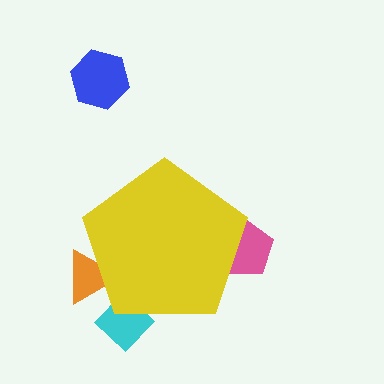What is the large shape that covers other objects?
A yellow pentagon.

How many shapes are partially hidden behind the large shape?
3 shapes are partially hidden.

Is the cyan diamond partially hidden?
Yes, the cyan diamond is partially hidden behind the yellow pentagon.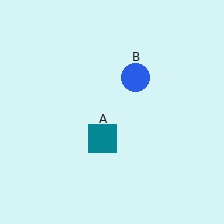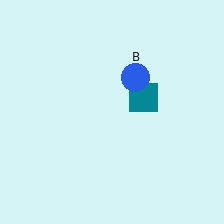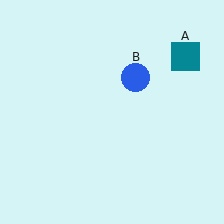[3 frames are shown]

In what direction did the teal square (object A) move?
The teal square (object A) moved up and to the right.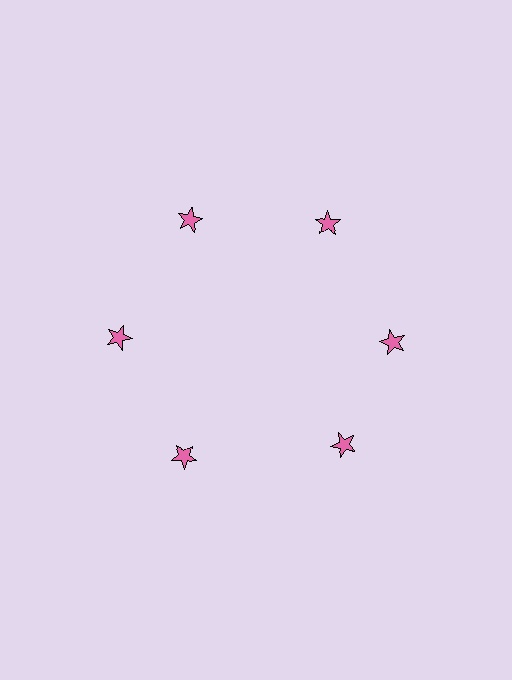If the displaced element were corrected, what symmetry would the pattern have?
It would have 6-fold rotational symmetry — the pattern would map onto itself every 60 degrees.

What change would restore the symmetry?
The symmetry would be restored by rotating it back into even spacing with its neighbors so that all 6 stars sit at equal angles and equal distance from the center.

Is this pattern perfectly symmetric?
No. The 6 pink stars are arranged in a ring, but one element near the 5 o'clock position is rotated out of alignment along the ring, breaking the 6-fold rotational symmetry.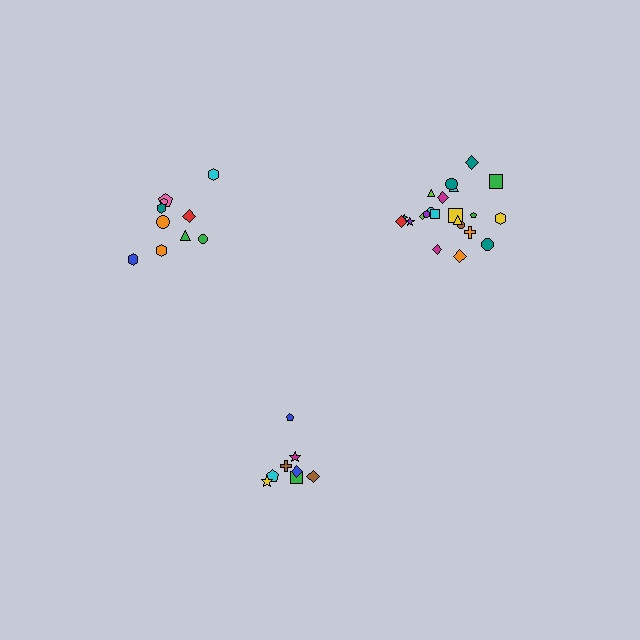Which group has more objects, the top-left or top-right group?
The top-right group.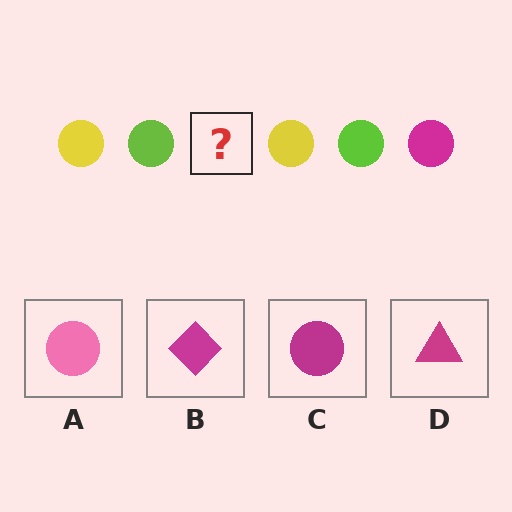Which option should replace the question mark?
Option C.